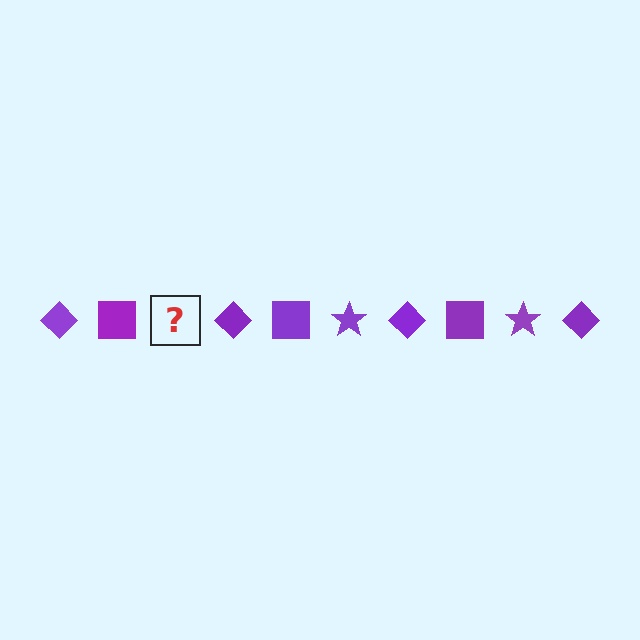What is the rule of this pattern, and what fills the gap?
The rule is that the pattern cycles through diamond, square, star shapes in purple. The gap should be filled with a purple star.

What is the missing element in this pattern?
The missing element is a purple star.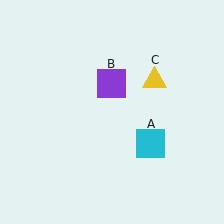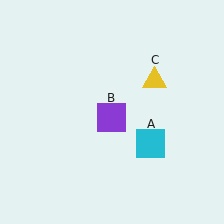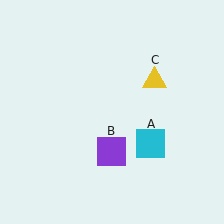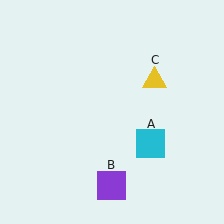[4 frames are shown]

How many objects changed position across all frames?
1 object changed position: purple square (object B).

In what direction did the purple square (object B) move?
The purple square (object B) moved down.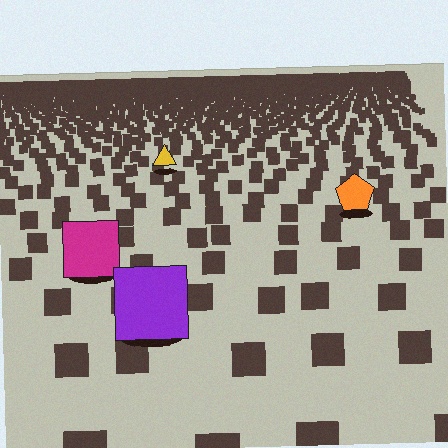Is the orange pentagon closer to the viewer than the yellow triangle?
Yes. The orange pentagon is closer — you can tell from the texture gradient: the ground texture is coarser near it.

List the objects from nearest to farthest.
From nearest to farthest: the purple square, the magenta square, the orange pentagon, the yellow triangle.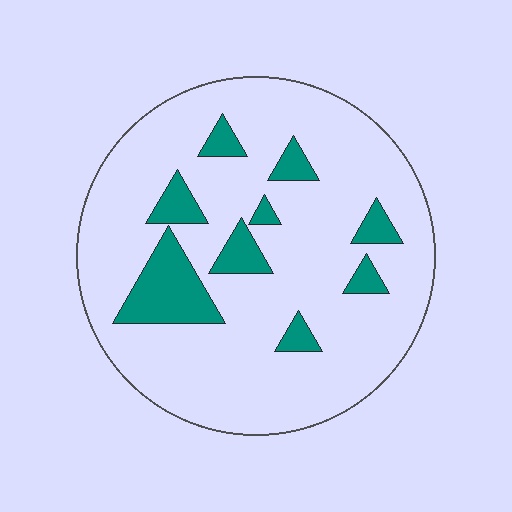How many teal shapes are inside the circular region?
9.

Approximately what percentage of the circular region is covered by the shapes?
Approximately 15%.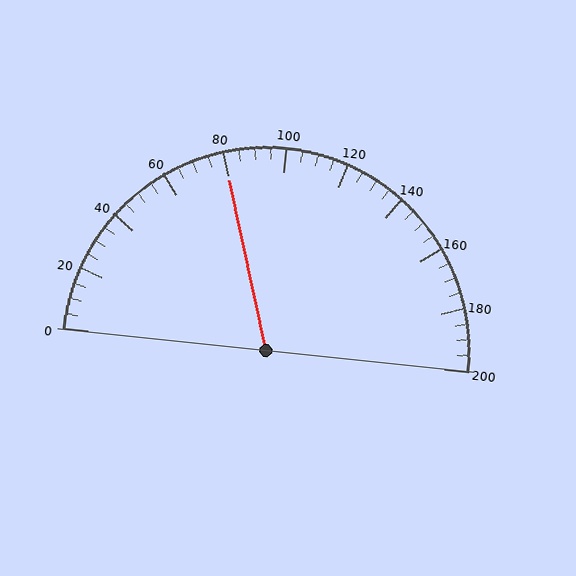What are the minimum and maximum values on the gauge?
The gauge ranges from 0 to 200.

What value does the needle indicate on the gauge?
The needle indicates approximately 80.